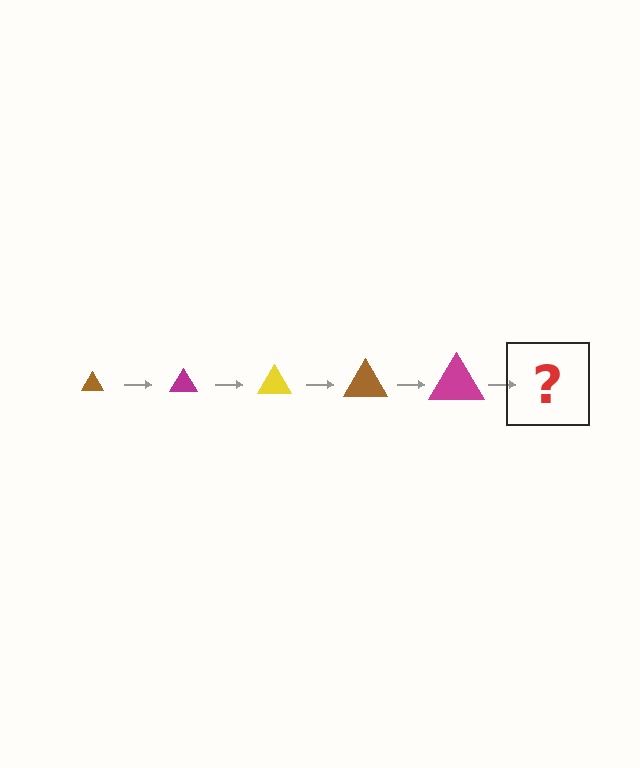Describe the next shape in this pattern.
It should be a yellow triangle, larger than the previous one.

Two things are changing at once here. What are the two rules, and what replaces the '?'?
The two rules are that the triangle grows larger each step and the color cycles through brown, magenta, and yellow. The '?' should be a yellow triangle, larger than the previous one.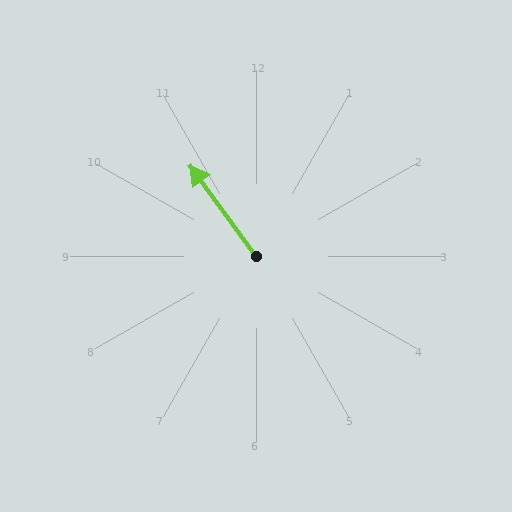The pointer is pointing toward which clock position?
Roughly 11 o'clock.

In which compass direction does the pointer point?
Northwest.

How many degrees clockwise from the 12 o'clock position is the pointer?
Approximately 324 degrees.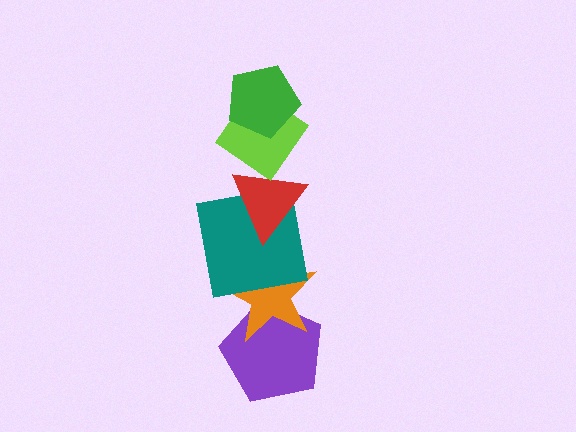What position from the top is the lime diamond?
The lime diamond is 2nd from the top.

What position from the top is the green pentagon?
The green pentagon is 1st from the top.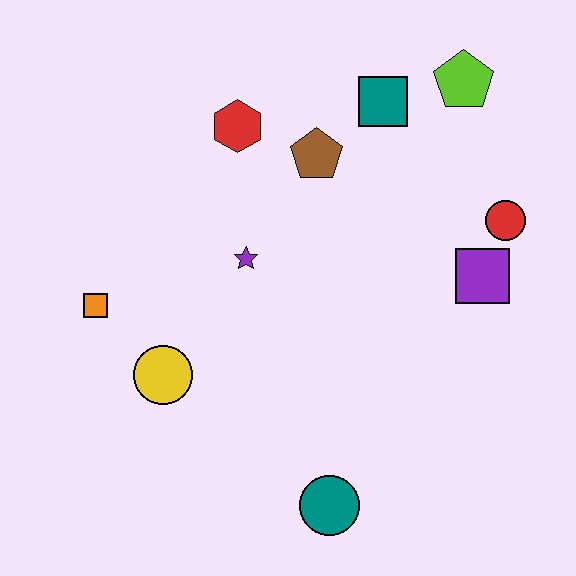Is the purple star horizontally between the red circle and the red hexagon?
Yes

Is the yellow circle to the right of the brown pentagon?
No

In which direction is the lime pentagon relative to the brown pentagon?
The lime pentagon is to the right of the brown pentagon.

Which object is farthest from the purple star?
The lime pentagon is farthest from the purple star.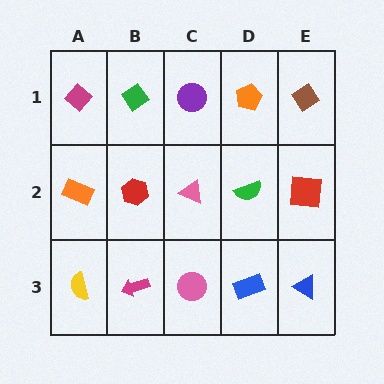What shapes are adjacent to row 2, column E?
A brown diamond (row 1, column E), a blue triangle (row 3, column E), a green semicircle (row 2, column D).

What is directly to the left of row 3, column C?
A magenta arrow.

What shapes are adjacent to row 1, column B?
A red hexagon (row 2, column B), a magenta diamond (row 1, column A), a purple circle (row 1, column C).